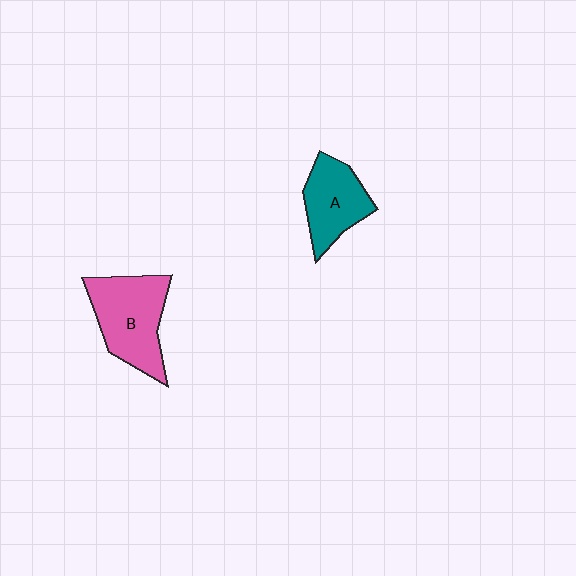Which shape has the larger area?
Shape B (pink).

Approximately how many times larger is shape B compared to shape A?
Approximately 1.4 times.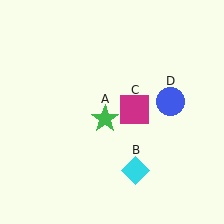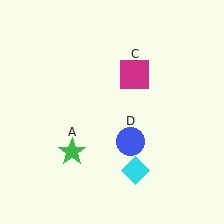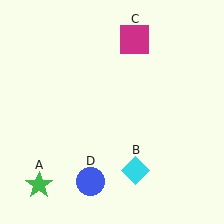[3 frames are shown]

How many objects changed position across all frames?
3 objects changed position: green star (object A), magenta square (object C), blue circle (object D).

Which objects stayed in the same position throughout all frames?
Cyan diamond (object B) remained stationary.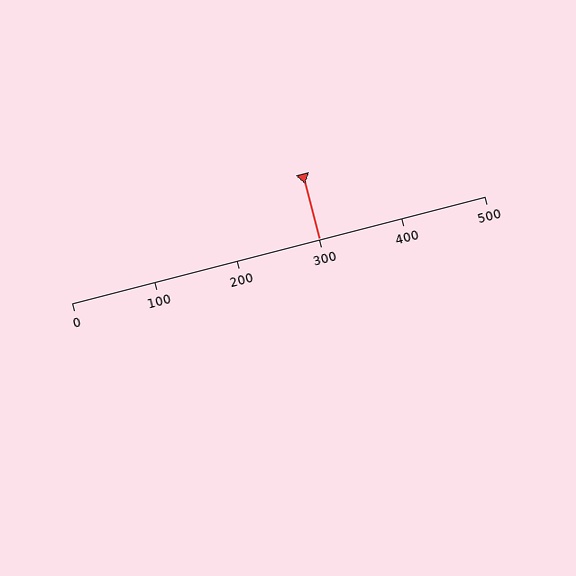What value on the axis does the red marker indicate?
The marker indicates approximately 300.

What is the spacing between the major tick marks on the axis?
The major ticks are spaced 100 apart.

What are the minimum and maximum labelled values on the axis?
The axis runs from 0 to 500.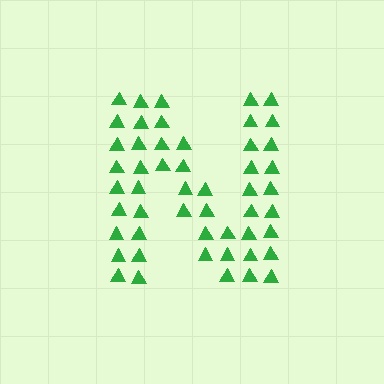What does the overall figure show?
The overall figure shows the letter N.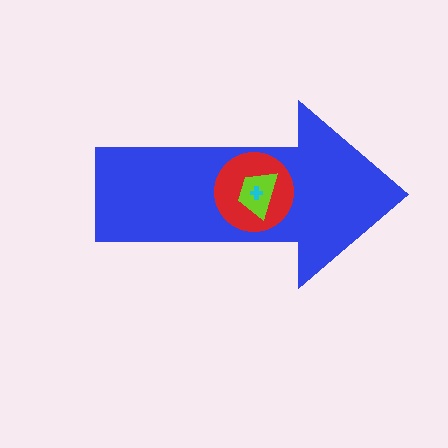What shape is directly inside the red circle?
The lime trapezoid.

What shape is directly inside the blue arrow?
The red circle.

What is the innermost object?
The cyan cross.